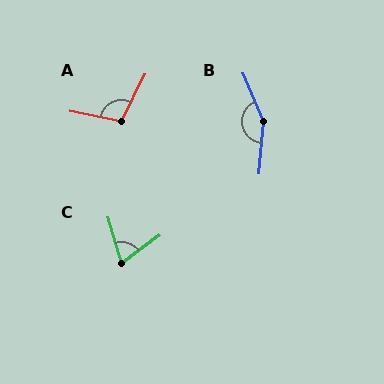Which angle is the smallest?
C, at approximately 69 degrees.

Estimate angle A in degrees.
Approximately 105 degrees.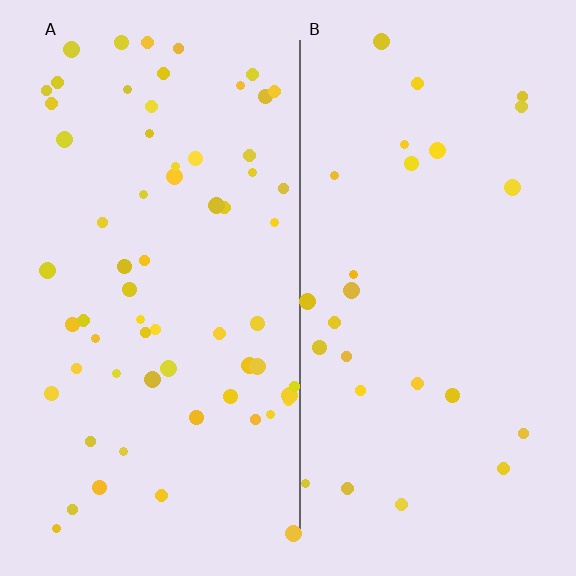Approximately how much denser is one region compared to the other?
Approximately 2.4× — region A over region B.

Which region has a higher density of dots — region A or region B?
A (the left).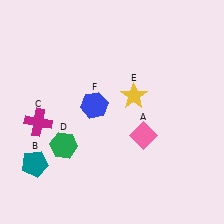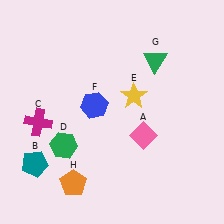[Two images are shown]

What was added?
A green triangle (G), an orange pentagon (H) were added in Image 2.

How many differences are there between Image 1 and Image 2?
There are 2 differences between the two images.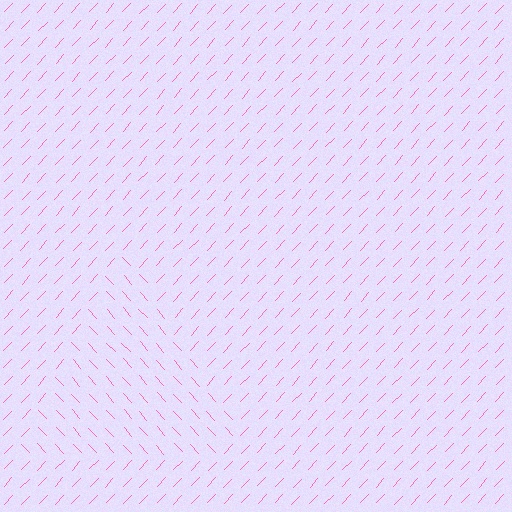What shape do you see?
I see a triangle.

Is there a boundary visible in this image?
Yes, there is a texture boundary formed by a change in line orientation.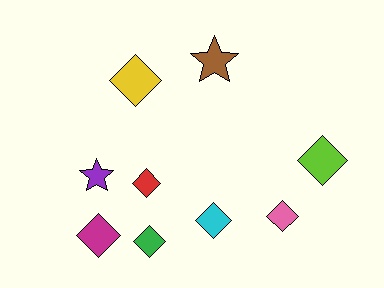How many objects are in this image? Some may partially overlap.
There are 9 objects.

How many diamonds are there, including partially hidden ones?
There are 7 diamonds.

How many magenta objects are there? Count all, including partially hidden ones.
There is 1 magenta object.